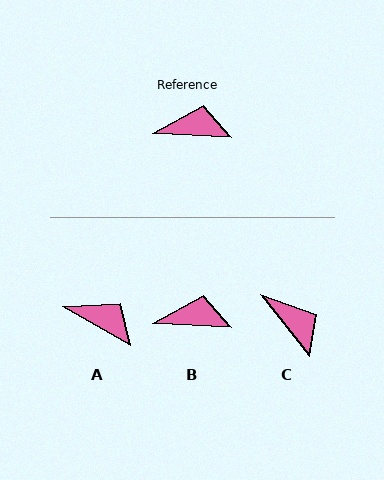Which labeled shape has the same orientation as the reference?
B.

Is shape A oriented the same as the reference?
No, it is off by about 27 degrees.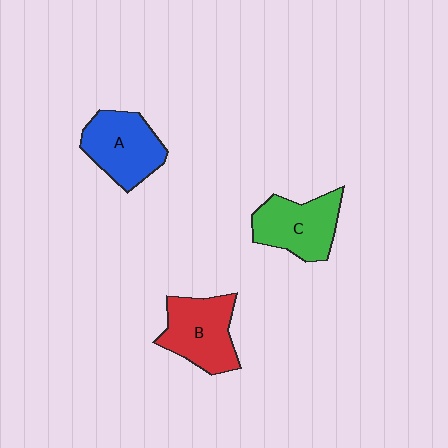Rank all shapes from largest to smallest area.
From largest to smallest: B (red), A (blue), C (green).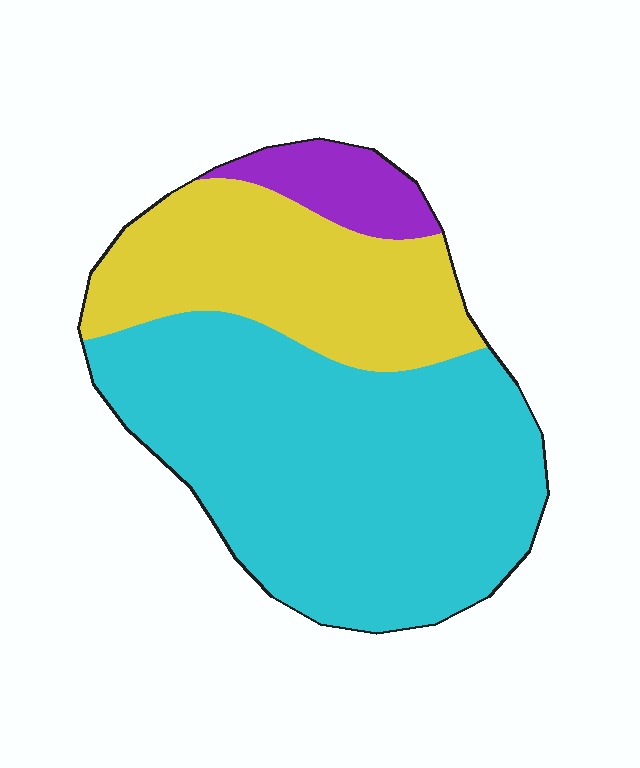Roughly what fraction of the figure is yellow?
Yellow takes up about one third (1/3) of the figure.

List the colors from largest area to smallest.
From largest to smallest: cyan, yellow, purple.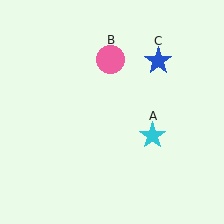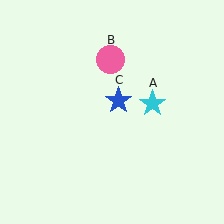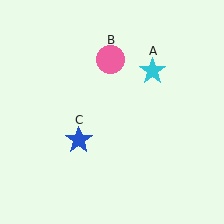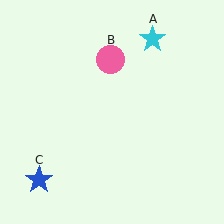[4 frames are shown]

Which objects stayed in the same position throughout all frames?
Pink circle (object B) remained stationary.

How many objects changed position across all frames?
2 objects changed position: cyan star (object A), blue star (object C).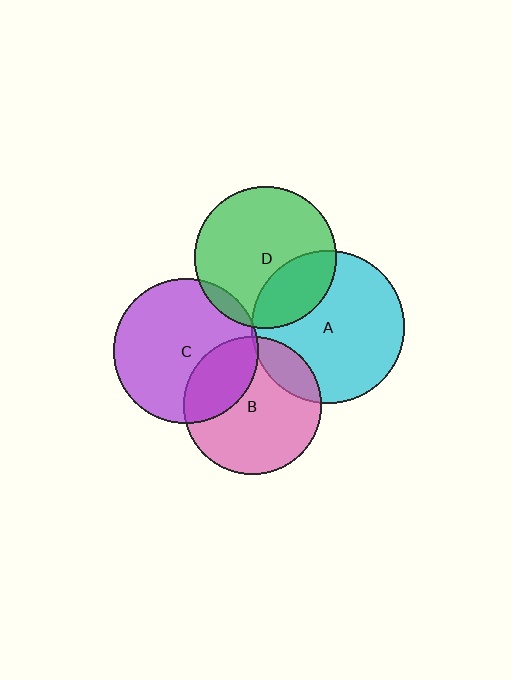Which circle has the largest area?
Circle A (cyan).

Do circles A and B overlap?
Yes.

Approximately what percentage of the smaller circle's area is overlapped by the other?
Approximately 15%.